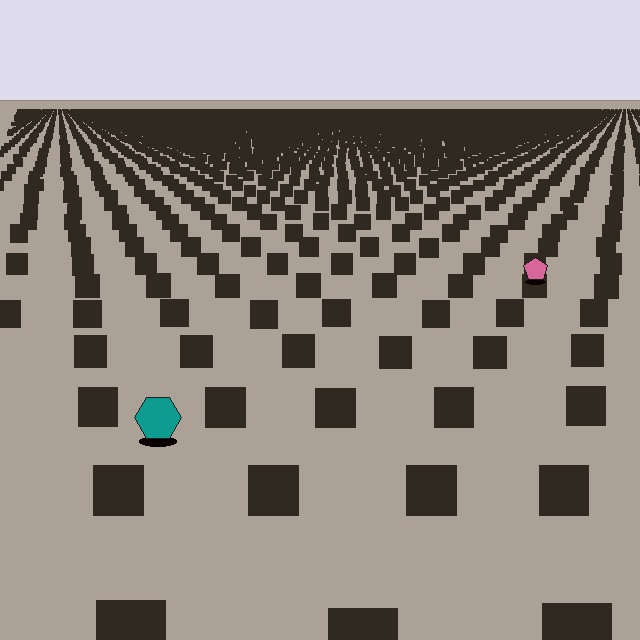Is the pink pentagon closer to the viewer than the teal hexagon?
No. The teal hexagon is closer — you can tell from the texture gradient: the ground texture is coarser near it.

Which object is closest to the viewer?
The teal hexagon is closest. The texture marks near it are larger and more spread out.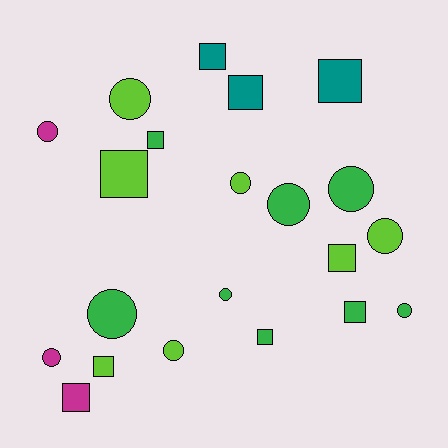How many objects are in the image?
There are 21 objects.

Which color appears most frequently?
Green, with 8 objects.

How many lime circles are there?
There are 4 lime circles.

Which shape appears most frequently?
Circle, with 11 objects.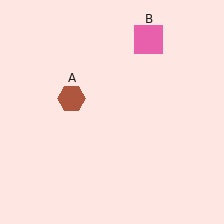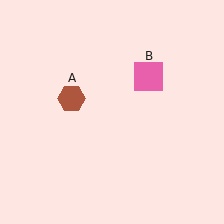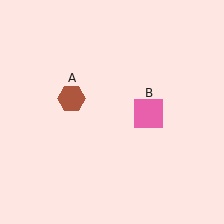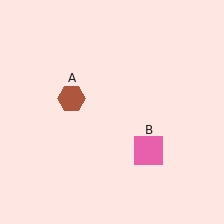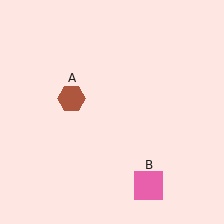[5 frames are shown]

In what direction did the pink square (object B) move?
The pink square (object B) moved down.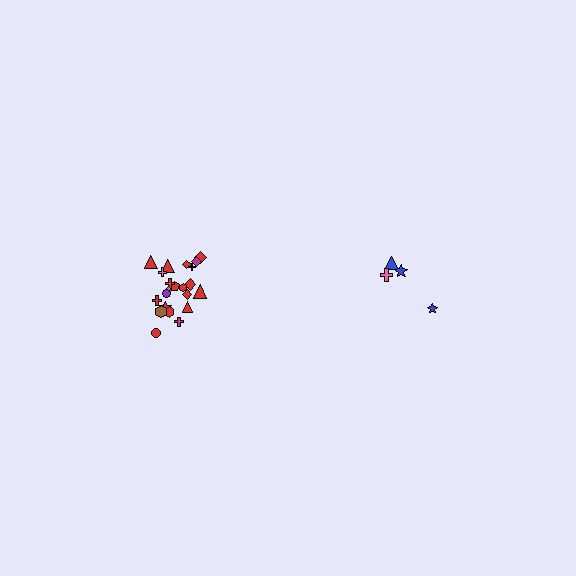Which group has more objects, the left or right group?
The left group.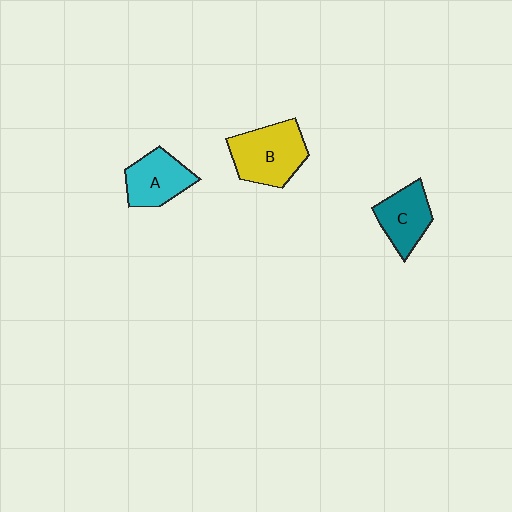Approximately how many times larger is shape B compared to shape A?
Approximately 1.3 times.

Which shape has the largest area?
Shape B (yellow).